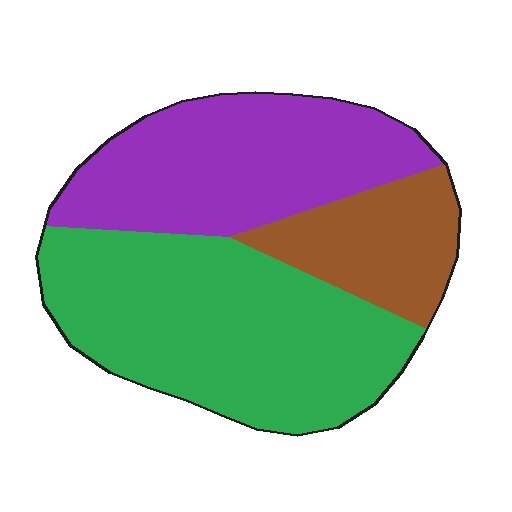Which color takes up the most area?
Green, at roughly 50%.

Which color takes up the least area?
Brown, at roughly 20%.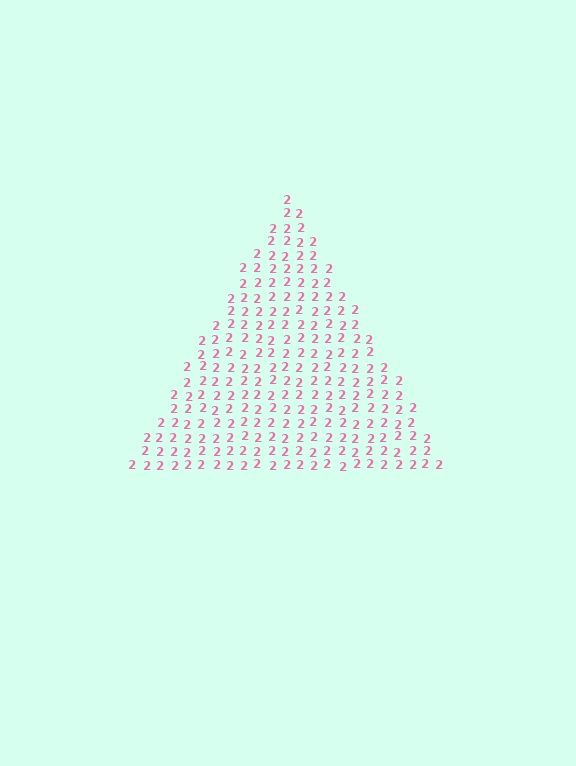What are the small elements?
The small elements are digit 2's.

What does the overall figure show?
The overall figure shows a triangle.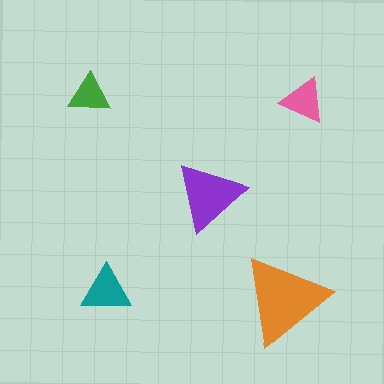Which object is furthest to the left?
The green triangle is leftmost.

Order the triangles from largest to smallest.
the orange one, the purple one, the teal one, the pink one, the green one.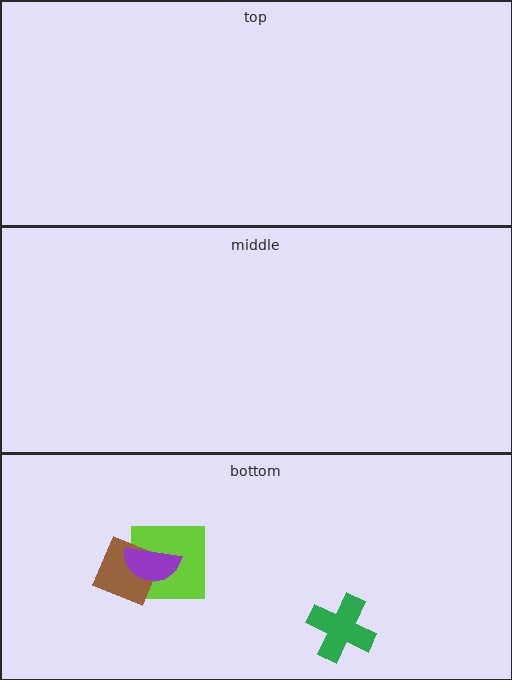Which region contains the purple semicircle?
The bottom region.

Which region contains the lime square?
The bottom region.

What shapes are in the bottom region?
The lime square, the green cross, the brown diamond, the purple semicircle.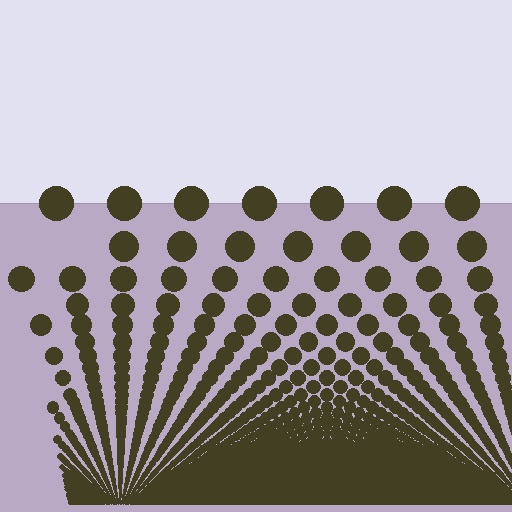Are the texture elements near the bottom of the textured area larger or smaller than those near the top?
Smaller. The gradient is inverted — elements near the bottom are smaller and denser.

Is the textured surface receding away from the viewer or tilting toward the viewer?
The surface appears to tilt toward the viewer. Texture elements get larger and sparser toward the top.